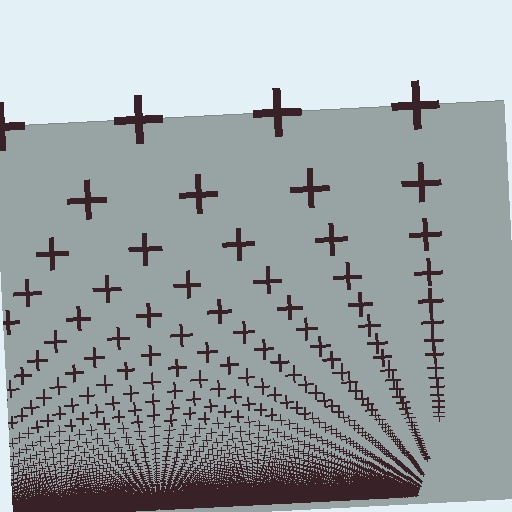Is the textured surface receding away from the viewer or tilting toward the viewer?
The surface appears to tilt toward the viewer. Texture elements get larger and sparser toward the top.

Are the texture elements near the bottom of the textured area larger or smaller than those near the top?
Smaller. The gradient is inverted — elements near the bottom are smaller and denser.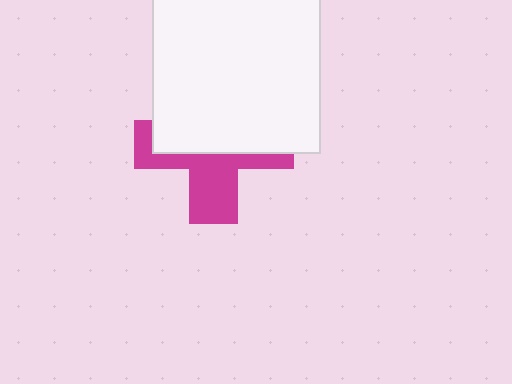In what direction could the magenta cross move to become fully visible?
The magenta cross could move down. That would shift it out from behind the white square entirely.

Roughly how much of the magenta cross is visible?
A small part of it is visible (roughly 44%).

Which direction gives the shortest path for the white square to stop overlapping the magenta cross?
Moving up gives the shortest separation.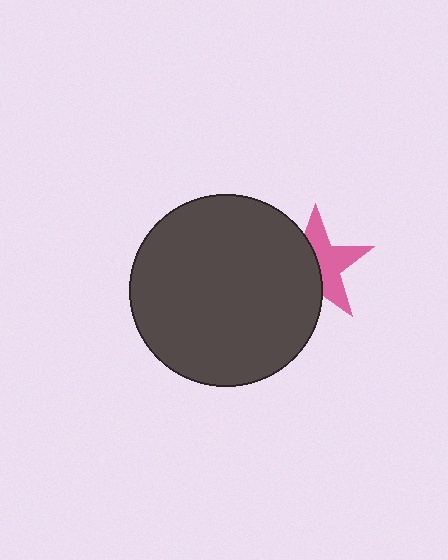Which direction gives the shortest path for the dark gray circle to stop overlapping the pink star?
Moving left gives the shortest separation.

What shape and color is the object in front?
The object in front is a dark gray circle.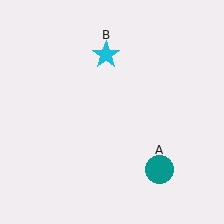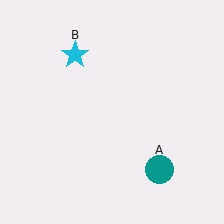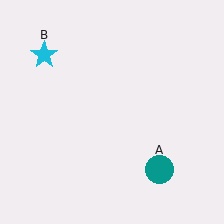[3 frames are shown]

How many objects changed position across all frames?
1 object changed position: cyan star (object B).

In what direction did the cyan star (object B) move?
The cyan star (object B) moved left.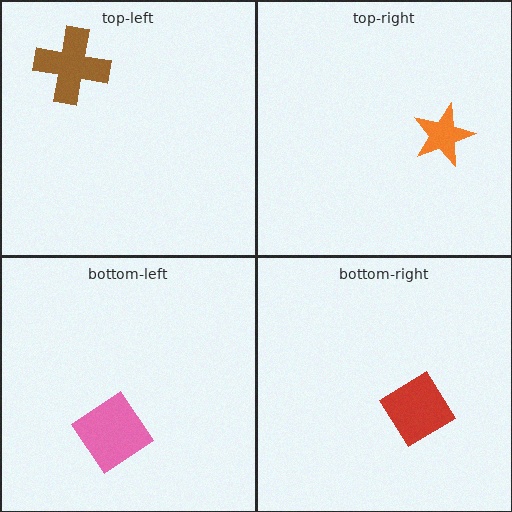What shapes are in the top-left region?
The brown cross.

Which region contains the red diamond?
The bottom-right region.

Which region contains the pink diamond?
The bottom-left region.